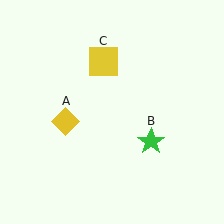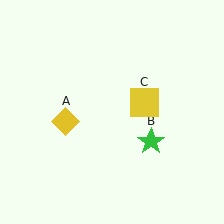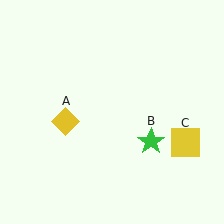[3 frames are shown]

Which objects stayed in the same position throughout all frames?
Yellow diamond (object A) and green star (object B) remained stationary.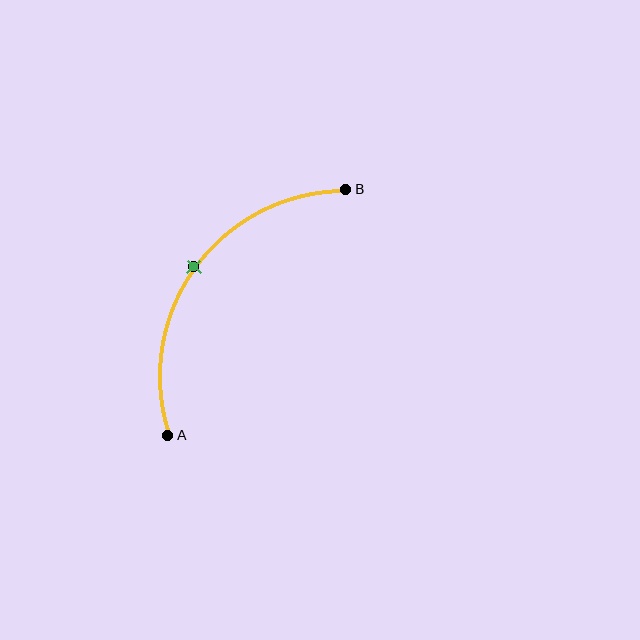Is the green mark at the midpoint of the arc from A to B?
Yes. The green mark lies on the arc at equal arc-length from both A and B — it is the arc midpoint.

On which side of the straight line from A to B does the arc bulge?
The arc bulges above and to the left of the straight line connecting A and B.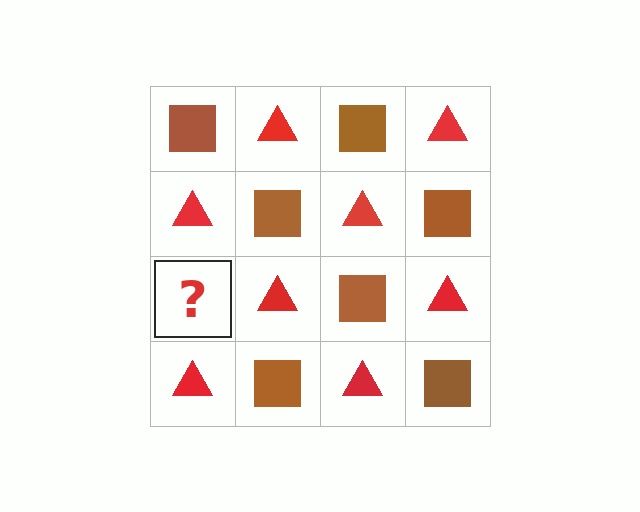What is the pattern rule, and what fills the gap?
The rule is that it alternates brown square and red triangle in a checkerboard pattern. The gap should be filled with a brown square.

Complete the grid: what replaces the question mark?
The question mark should be replaced with a brown square.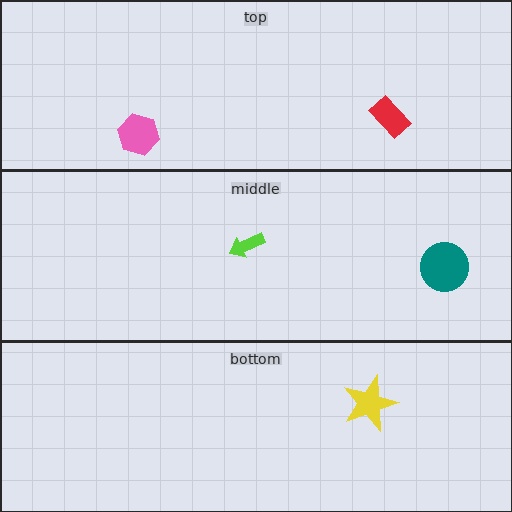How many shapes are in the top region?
2.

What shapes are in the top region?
The pink hexagon, the red rectangle.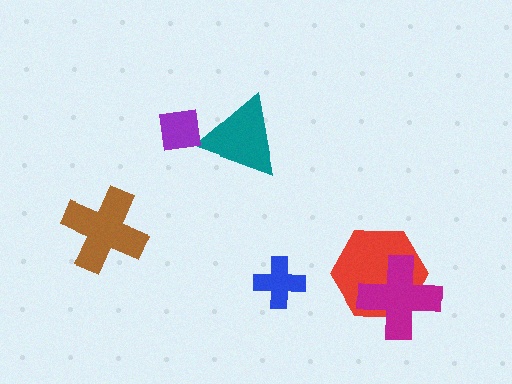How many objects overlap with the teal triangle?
1 object overlaps with the teal triangle.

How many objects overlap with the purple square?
1 object overlaps with the purple square.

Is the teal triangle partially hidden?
Yes, it is partially covered by another shape.